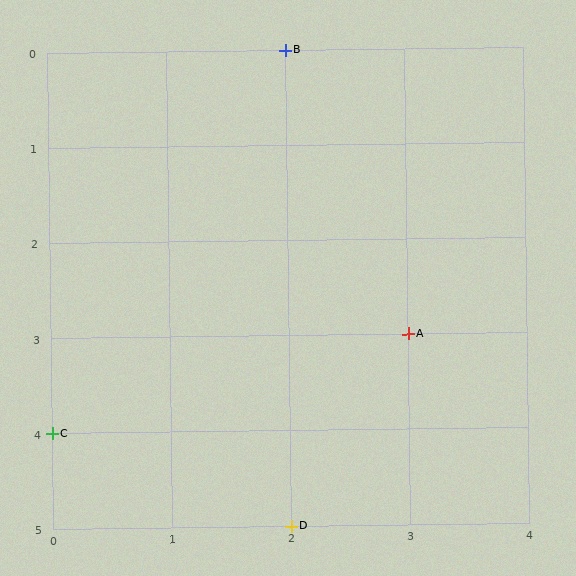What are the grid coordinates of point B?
Point B is at grid coordinates (2, 0).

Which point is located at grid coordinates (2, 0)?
Point B is at (2, 0).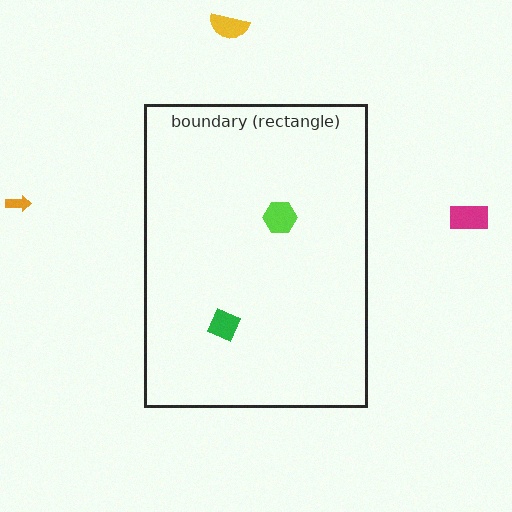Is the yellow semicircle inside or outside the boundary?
Outside.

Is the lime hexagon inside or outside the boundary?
Inside.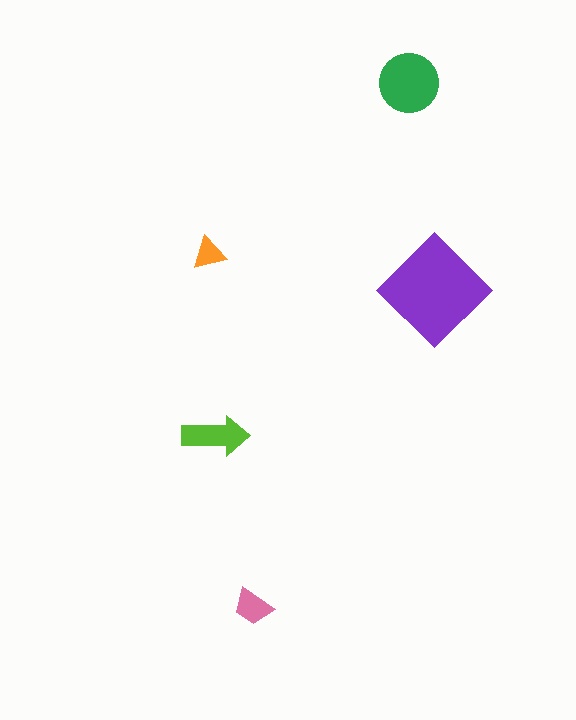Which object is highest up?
The green circle is topmost.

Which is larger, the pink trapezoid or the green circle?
The green circle.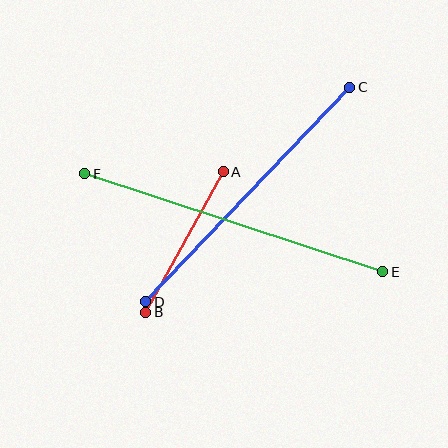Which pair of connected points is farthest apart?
Points E and F are farthest apart.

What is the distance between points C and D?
The distance is approximately 296 pixels.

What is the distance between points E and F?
The distance is approximately 314 pixels.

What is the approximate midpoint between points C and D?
The midpoint is at approximately (248, 194) pixels.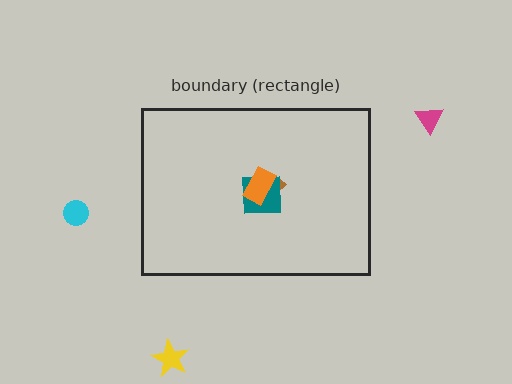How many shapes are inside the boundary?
3 inside, 3 outside.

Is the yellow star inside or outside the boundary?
Outside.